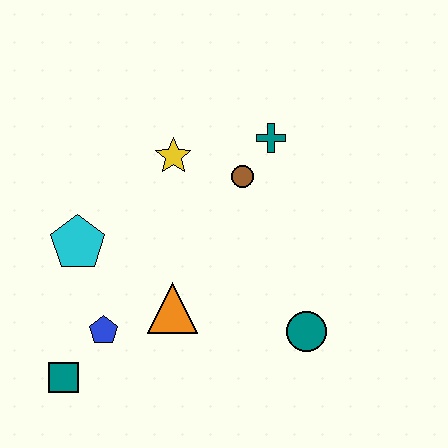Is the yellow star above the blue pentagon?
Yes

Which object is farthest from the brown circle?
The teal square is farthest from the brown circle.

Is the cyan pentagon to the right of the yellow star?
No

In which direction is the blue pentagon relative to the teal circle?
The blue pentagon is to the left of the teal circle.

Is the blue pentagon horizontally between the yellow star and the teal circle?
No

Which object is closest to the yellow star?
The brown circle is closest to the yellow star.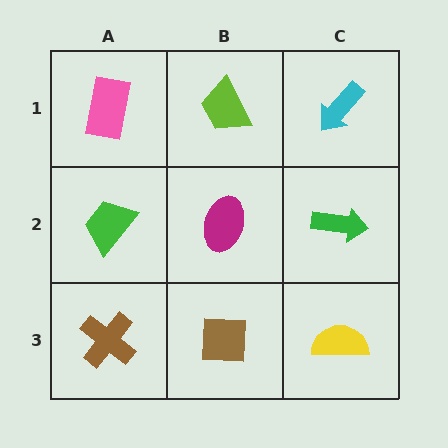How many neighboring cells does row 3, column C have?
2.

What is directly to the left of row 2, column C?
A magenta ellipse.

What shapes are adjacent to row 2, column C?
A cyan arrow (row 1, column C), a yellow semicircle (row 3, column C), a magenta ellipse (row 2, column B).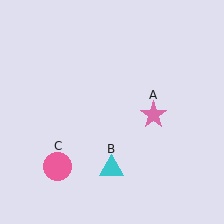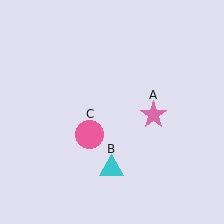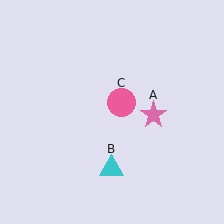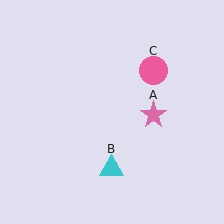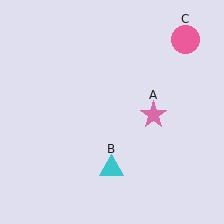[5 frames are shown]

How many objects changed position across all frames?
1 object changed position: pink circle (object C).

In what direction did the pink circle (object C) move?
The pink circle (object C) moved up and to the right.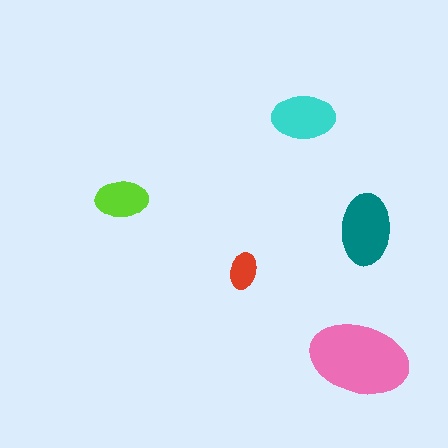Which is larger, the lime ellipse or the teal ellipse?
The teal one.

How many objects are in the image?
There are 5 objects in the image.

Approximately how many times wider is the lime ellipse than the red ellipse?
About 1.5 times wider.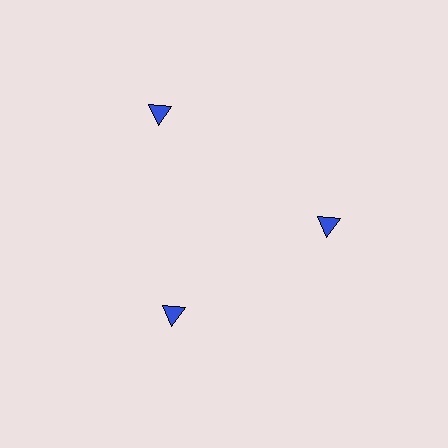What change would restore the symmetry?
The symmetry would be restored by moving it inward, back onto the ring so that all 3 triangles sit at equal angles and equal distance from the center.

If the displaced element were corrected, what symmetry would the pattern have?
It would have 3-fold rotational symmetry — the pattern would map onto itself every 120 degrees.